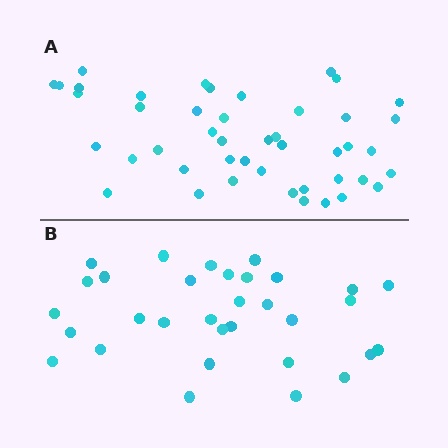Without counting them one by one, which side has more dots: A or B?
Region A (the top region) has more dots.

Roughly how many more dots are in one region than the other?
Region A has approximately 15 more dots than region B.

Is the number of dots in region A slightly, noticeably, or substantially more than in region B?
Region A has noticeably more, but not dramatically so. The ratio is roughly 1.4 to 1.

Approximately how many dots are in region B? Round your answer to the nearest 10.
About 30 dots. (The exact count is 32, which rounds to 30.)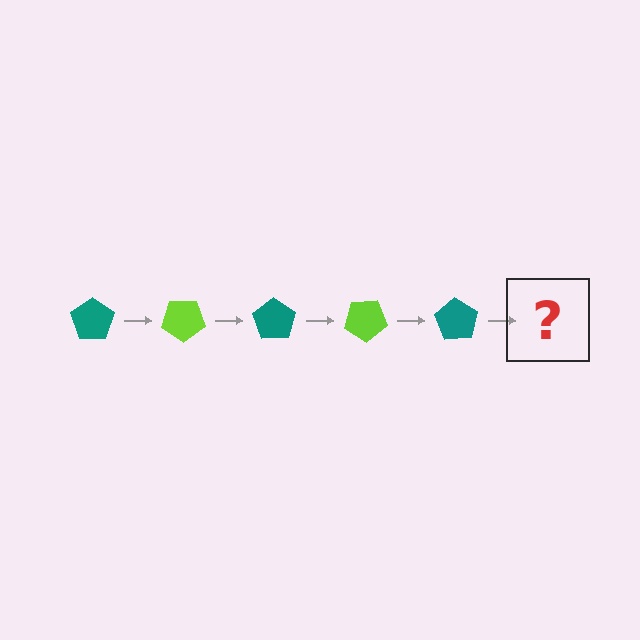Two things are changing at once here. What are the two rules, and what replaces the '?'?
The two rules are that it rotates 35 degrees each step and the color cycles through teal and lime. The '?' should be a lime pentagon, rotated 175 degrees from the start.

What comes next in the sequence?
The next element should be a lime pentagon, rotated 175 degrees from the start.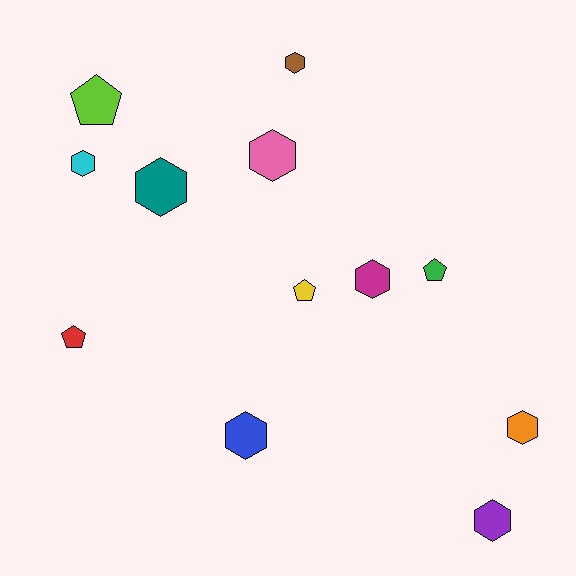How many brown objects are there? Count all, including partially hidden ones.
There is 1 brown object.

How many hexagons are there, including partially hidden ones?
There are 8 hexagons.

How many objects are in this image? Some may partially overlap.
There are 12 objects.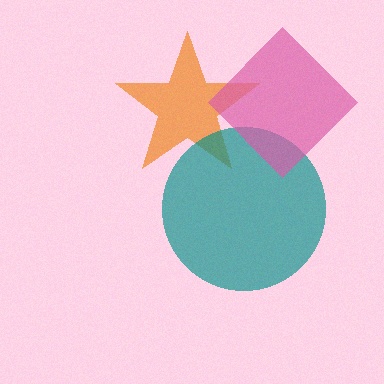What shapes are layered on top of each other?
The layered shapes are: an orange star, a teal circle, a pink diamond.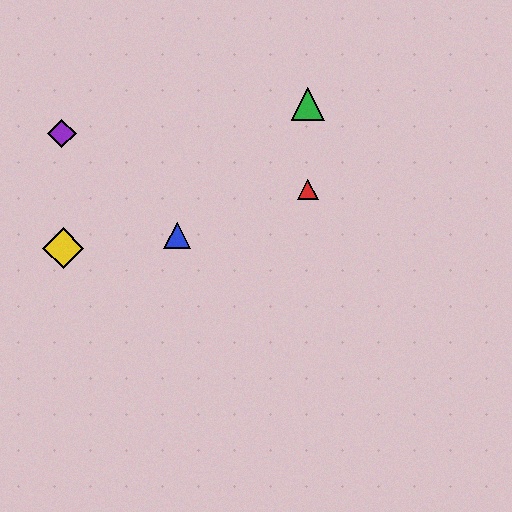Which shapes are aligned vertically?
The red triangle, the green triangle are aligned vertically.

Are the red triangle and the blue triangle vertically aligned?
No, the red triangle is at x≈308 and the blue triangle is at x≈177.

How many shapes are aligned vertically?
2 shapes (the red triangle, the green triangle) are aligned vertically.